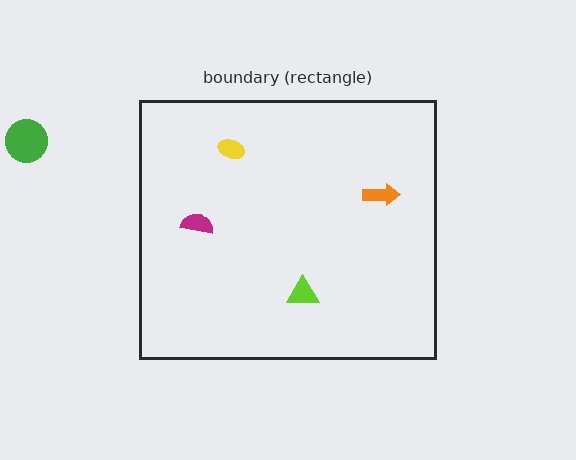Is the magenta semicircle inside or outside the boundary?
Inside.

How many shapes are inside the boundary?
4 inside, 1 outside.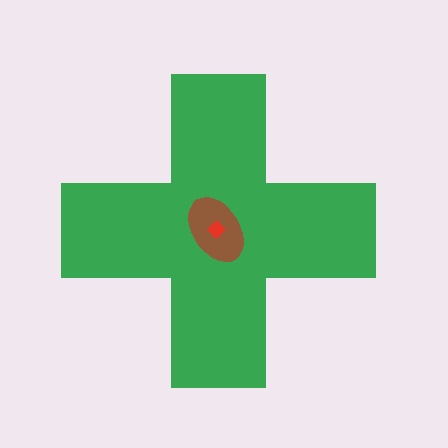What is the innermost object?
The red diamond.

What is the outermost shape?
The green cross.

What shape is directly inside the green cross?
The brown ellipse.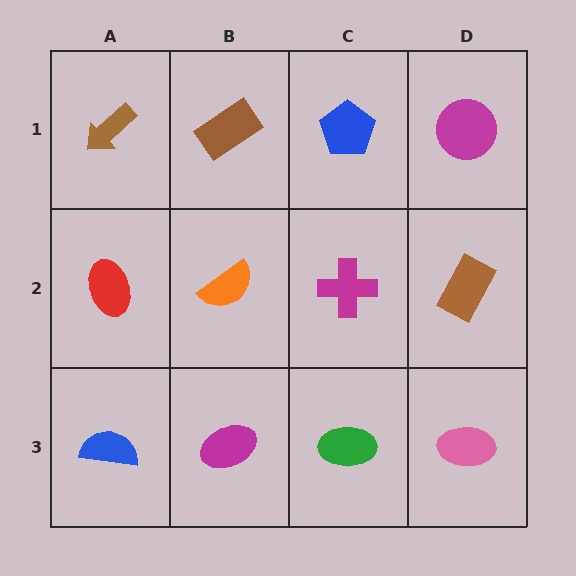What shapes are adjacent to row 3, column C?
A magenta cross (row 2, column C), a magenta ellipse (row 3, column B), a pink ellipse (row 3, column D).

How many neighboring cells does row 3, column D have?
2.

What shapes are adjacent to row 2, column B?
A brown rectangle (row 1, column B), a magenta ellipse (row 3, column B), a red ellipse (row 2, column A), a magenta cross (row 2, column C).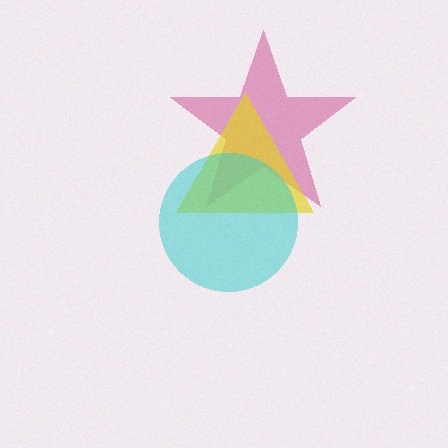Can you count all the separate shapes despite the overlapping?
Yes, there are 3 separate shapes.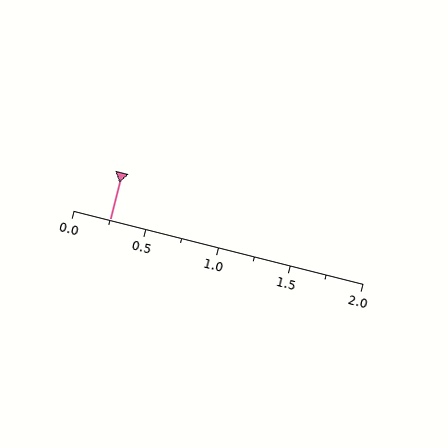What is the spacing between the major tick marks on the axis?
The major ticks are spaced 0.5 apart.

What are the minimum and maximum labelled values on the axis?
The axis runs from 0.0 to 2.0.